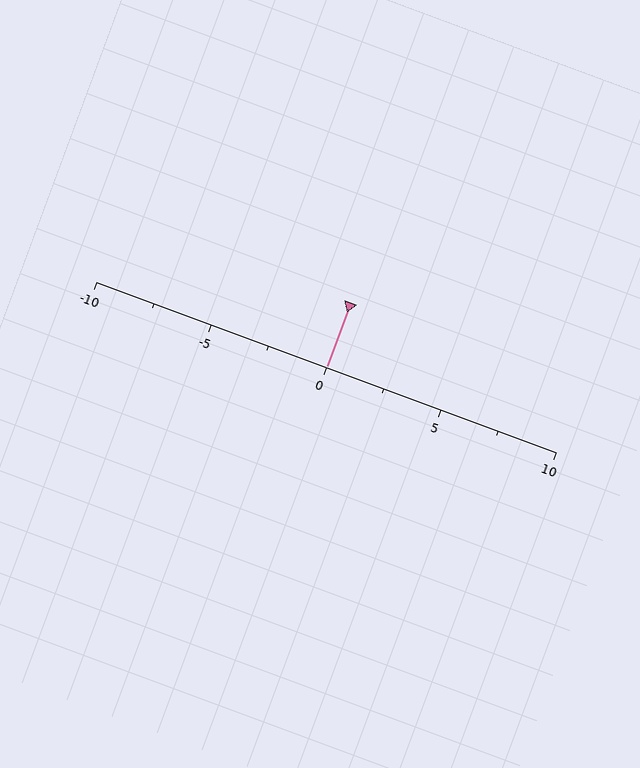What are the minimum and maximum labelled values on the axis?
The axis runs from -10 to 10.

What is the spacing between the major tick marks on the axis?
The major ticks are spaced 5 apart.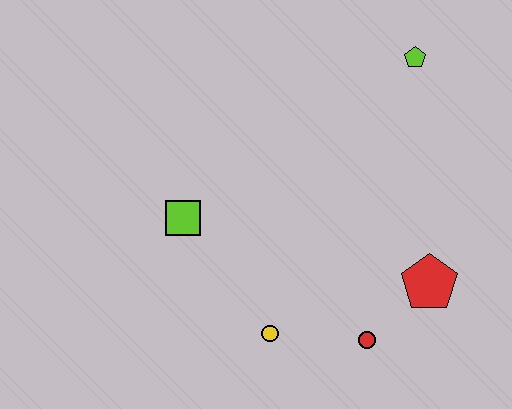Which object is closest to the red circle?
The red pentagon is closest to the red circle.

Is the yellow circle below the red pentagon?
Yes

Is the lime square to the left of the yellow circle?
Yes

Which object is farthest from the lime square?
The lime pentagon is farthest from the lime square.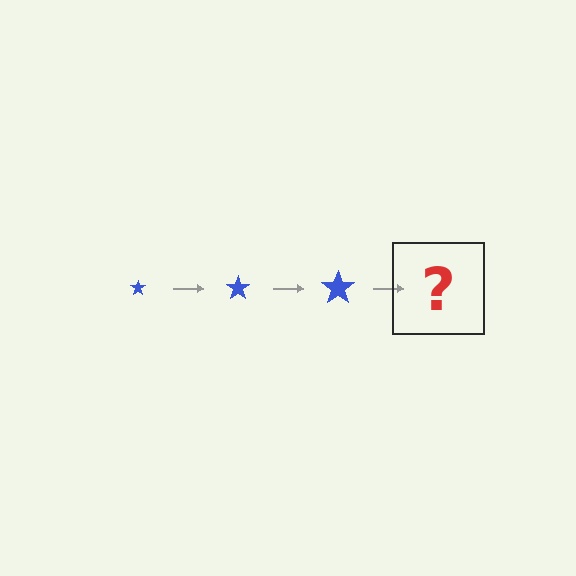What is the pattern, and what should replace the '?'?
The pattern is that the star gets progressively larger each step. The '?' should be a blue star, larger than the previous one.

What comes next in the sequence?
The next element should be a blue star, larger than the previous one.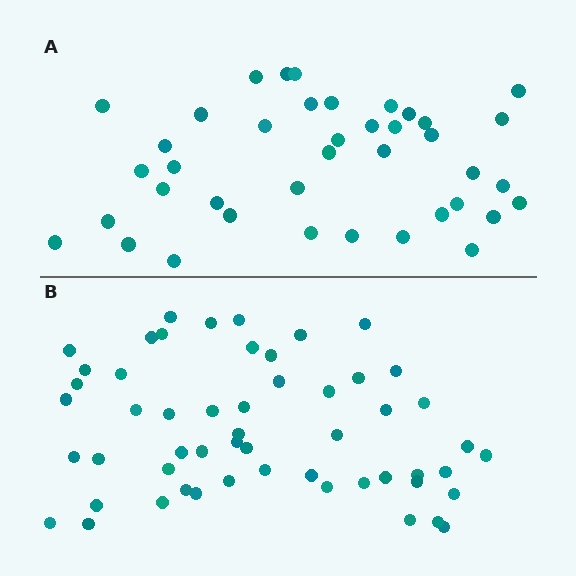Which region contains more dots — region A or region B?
Region B (the bottom region) has more dots.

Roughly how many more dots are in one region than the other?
Region B has approximately 15 more dots than region A.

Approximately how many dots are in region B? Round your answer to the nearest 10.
About 50 dots. (The exact count is 54, which rounds to 50.)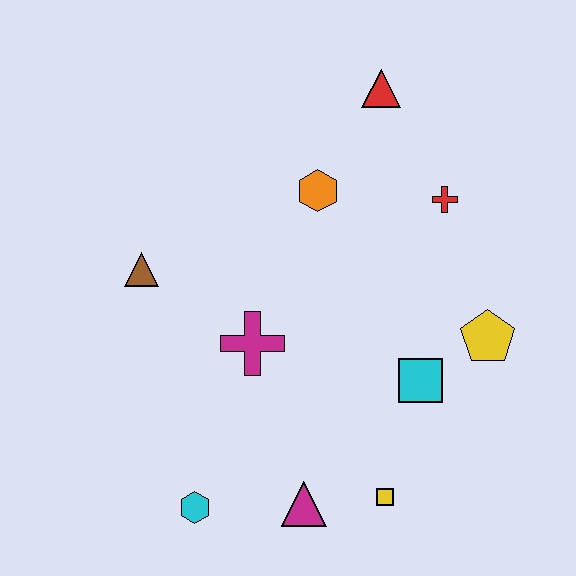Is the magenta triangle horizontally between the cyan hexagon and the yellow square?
Yes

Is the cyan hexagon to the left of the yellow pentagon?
Yes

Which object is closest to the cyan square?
The yellow pentagon is closest to the cyan square.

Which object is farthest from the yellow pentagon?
The brown triangle is farthest from the yellow pentagon.